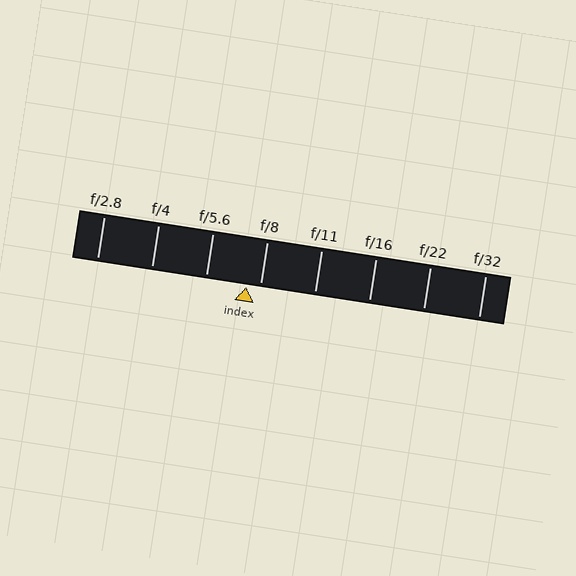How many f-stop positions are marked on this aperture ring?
There are 8 f-stop positions marked.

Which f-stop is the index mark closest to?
The index mark is closest to f/8.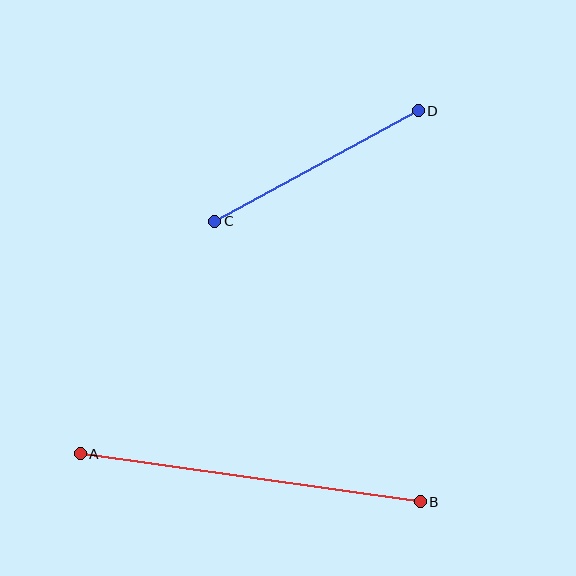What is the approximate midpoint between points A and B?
The midpoint is at approximately (250, 478) pixels.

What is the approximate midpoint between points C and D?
The midpoint is at approximately (316, 166) pixels.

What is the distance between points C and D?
The distance is approximately 232 pixels.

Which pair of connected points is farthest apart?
Points A and B are farthest apart.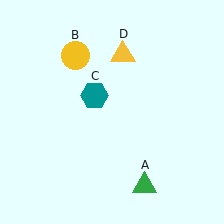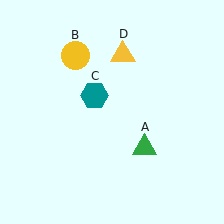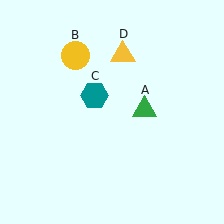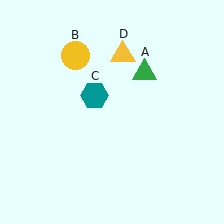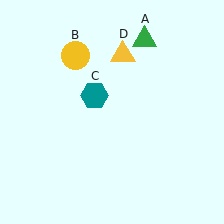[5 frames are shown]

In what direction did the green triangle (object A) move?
The green triangle (object A) moved up.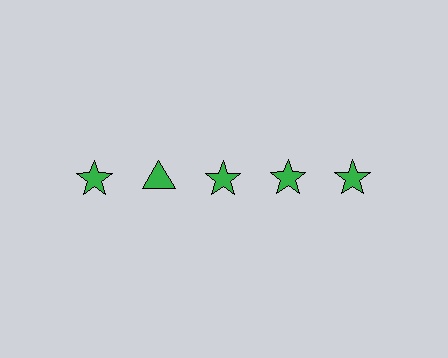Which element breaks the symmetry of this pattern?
The green triangle in the top row, second from left column breaks the symmetry. All other shapes are green stars.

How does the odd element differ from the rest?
It has a different shape: triangle instead of star.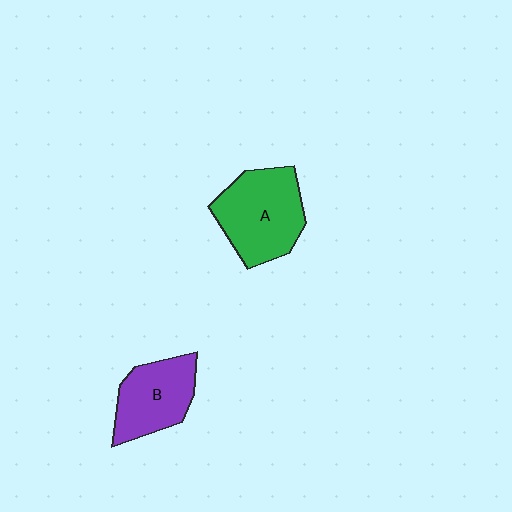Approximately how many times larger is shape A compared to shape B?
Approximately 1.3 times.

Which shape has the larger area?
Shape A (green).